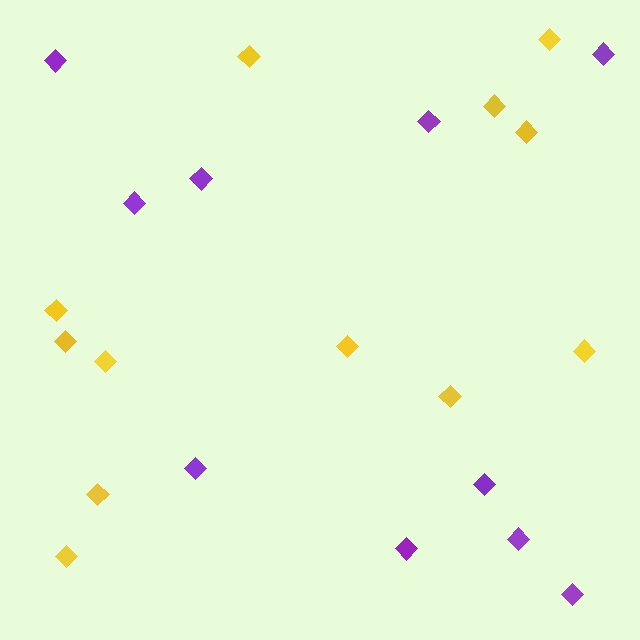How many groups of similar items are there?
There are 2 groups: one group of yellow diamonds (12) and one group of purple diamonds (10).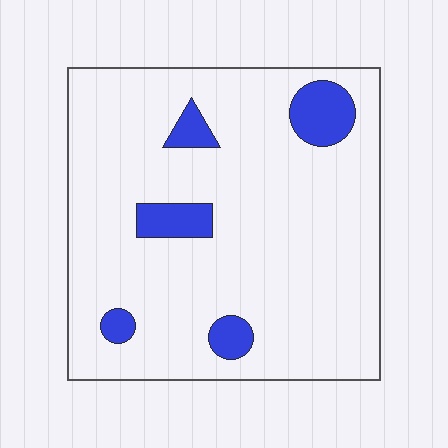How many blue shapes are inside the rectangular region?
5.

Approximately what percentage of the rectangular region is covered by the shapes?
Approximately 10%.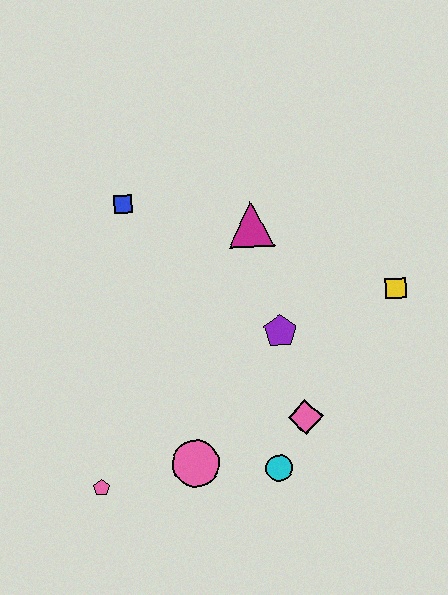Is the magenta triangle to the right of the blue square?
Yes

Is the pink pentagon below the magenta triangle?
Yes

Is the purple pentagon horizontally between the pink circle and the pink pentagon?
No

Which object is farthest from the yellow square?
The pink pentagon is farthest from the yellow square.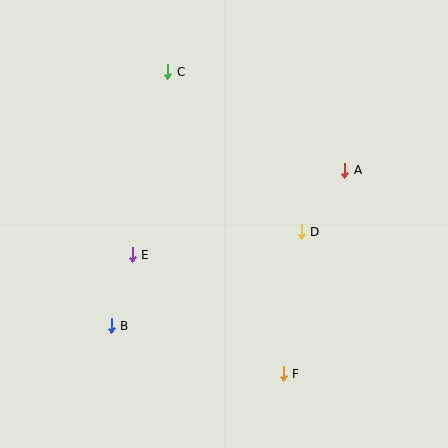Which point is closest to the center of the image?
Point D at (301, 232) is closest to the center.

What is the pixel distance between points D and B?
The distance between D and B is 212 pixels.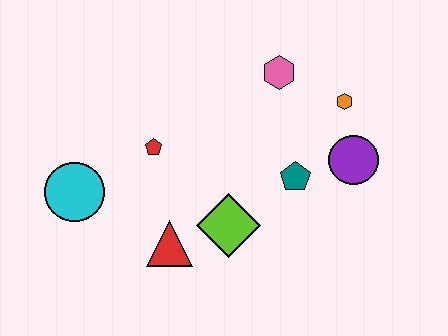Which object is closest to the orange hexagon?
The purple circle is closest to the orange hexagon.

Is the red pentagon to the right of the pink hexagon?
No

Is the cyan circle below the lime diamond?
No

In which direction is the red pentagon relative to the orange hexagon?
The red pentagon is to the left of the orange hexagon.